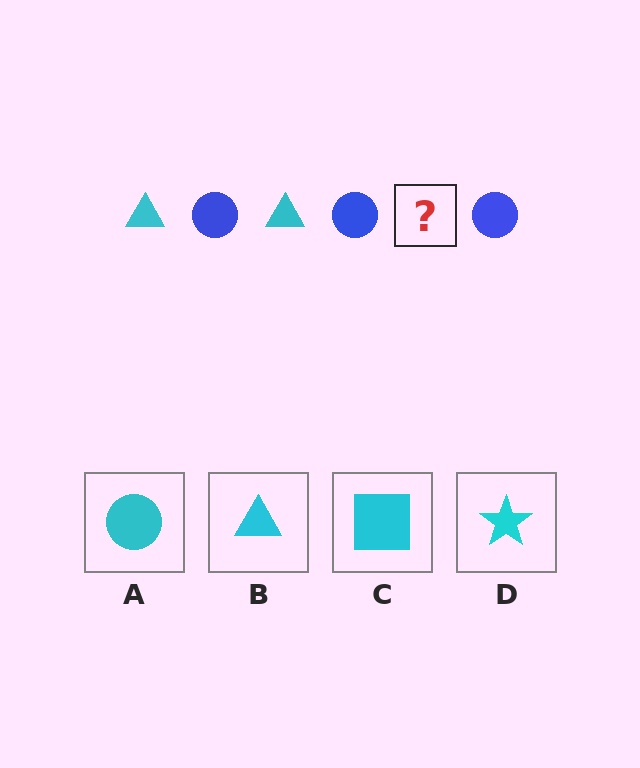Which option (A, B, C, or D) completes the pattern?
B.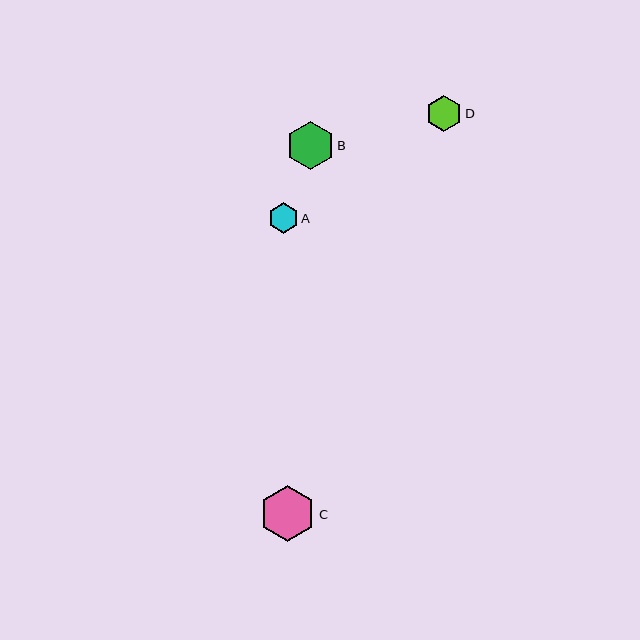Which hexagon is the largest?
Hexagon C is the largest with a size of approximately 56 pixels.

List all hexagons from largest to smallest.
From largest to smallest: C, B, D, A.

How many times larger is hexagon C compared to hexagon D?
Hexagon C is approximately 1.6 times the size of hexagon D.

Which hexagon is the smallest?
Hexagon A is the smallest with a size of approximately 30 pixels.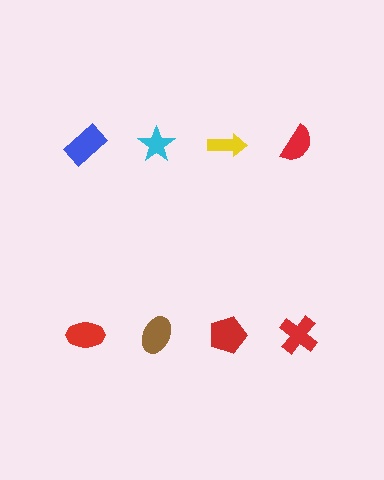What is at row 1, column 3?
A yellow arrow.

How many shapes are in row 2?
4 shapes.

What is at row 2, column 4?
A red cross.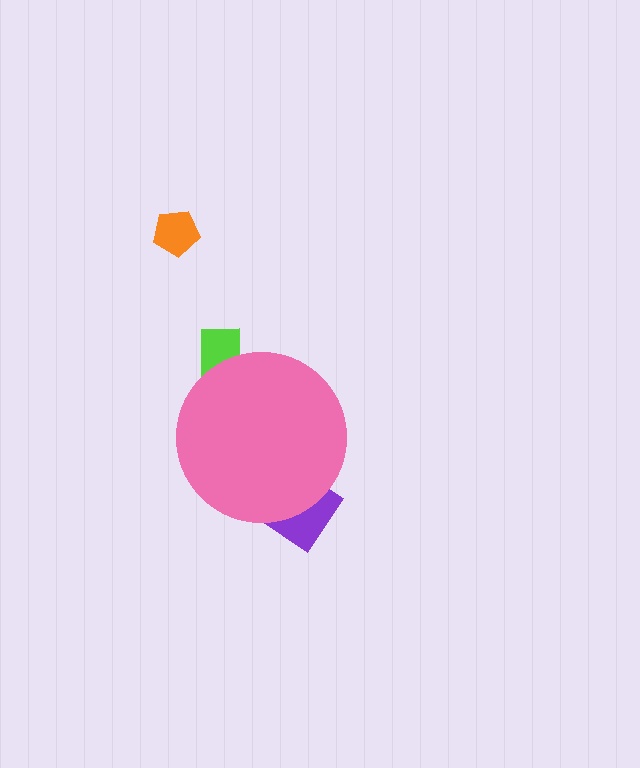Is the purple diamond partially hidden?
Yes, the purple diamond is partially hidden behind the pink circle.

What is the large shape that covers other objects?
A pink circle.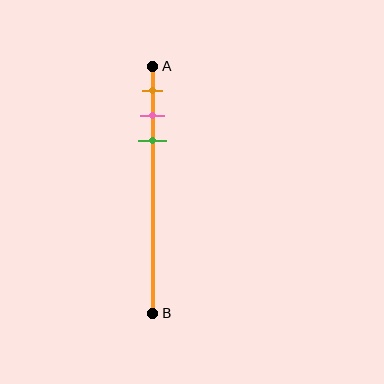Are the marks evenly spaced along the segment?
Yes, the marks are approximately evenly spaced.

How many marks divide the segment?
There are 3 marks dividing the segment.